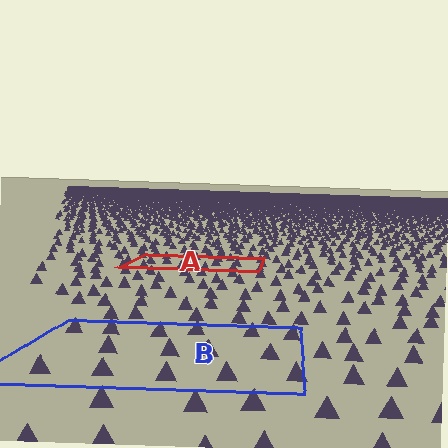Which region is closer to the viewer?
Region B is closer. The texture elements there are larger and more spread out.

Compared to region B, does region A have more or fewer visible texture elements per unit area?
Region A has more texture elements per unit area — they are packed more densely because it is farther away.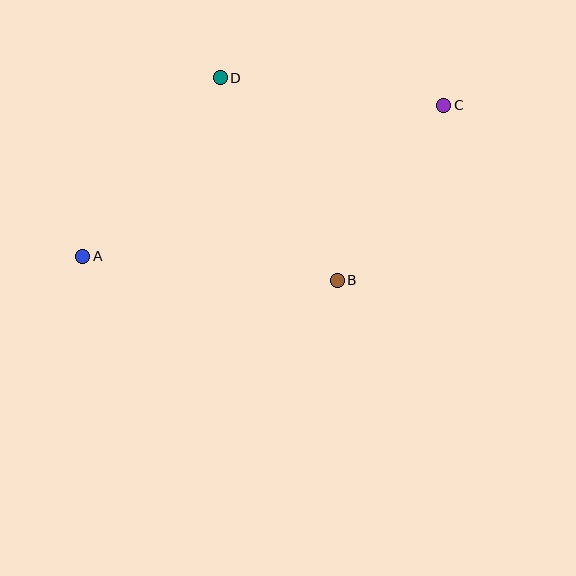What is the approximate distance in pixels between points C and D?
The distance between C and D is approximately 225 pixels.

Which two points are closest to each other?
Points B and C are closest to each other.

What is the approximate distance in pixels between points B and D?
The distance between B and D is approximately 234 pixels.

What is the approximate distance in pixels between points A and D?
The distance between A and D is approximately 225 pixels.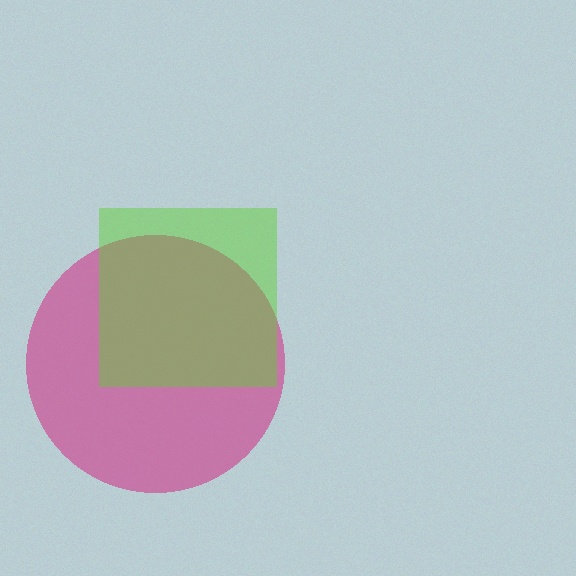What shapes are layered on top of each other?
The layered shapes are: a magenta circle, a lime square.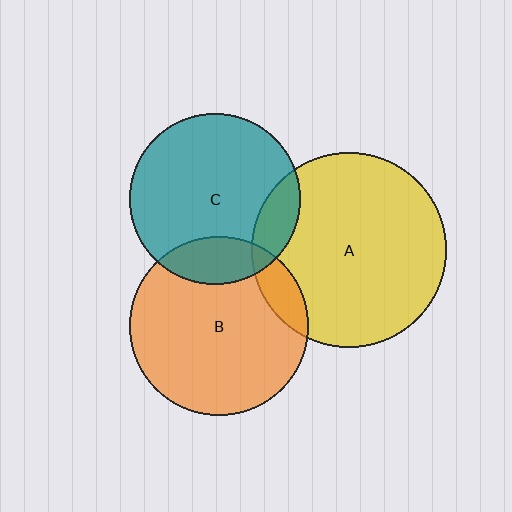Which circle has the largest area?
Circle A (yellow).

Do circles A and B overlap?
Yes.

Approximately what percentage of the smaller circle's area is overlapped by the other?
Approximately 10%.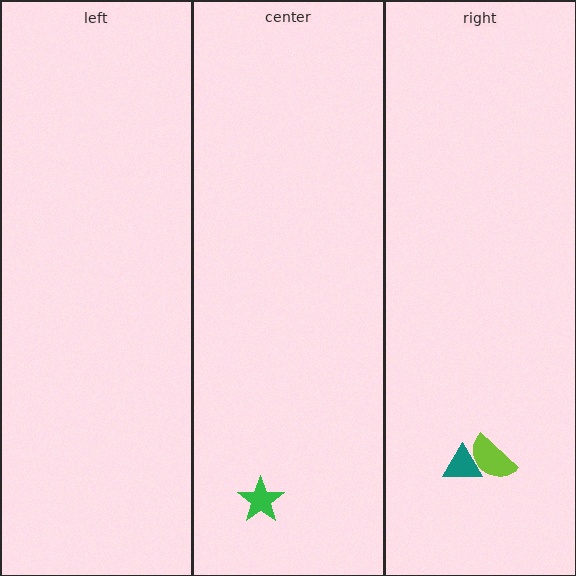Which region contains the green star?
The center region.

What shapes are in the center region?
The green star.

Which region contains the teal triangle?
The right region.